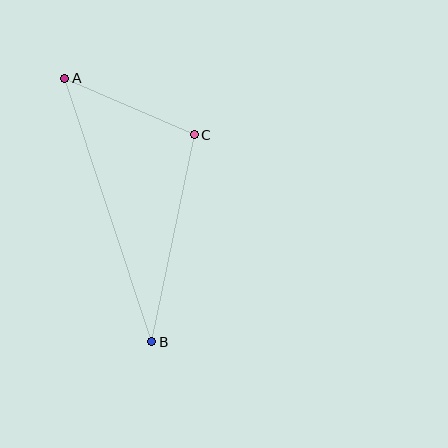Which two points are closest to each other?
Points A and C are closest to each other.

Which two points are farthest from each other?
Points A and B are farthest from each other.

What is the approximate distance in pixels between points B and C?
The distance between B and C is approximately 211 pixels.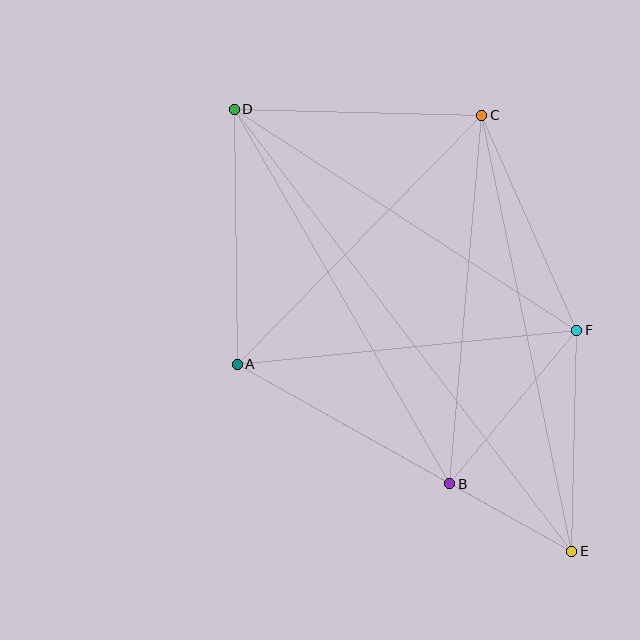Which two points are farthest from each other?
Points D and E are farthest from each other.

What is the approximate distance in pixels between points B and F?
The distance between B and F is approximately 199 pixels.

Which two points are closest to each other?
Points B and E are closest to each other.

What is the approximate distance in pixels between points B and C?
The distance between B and C is approximately 370 pixels.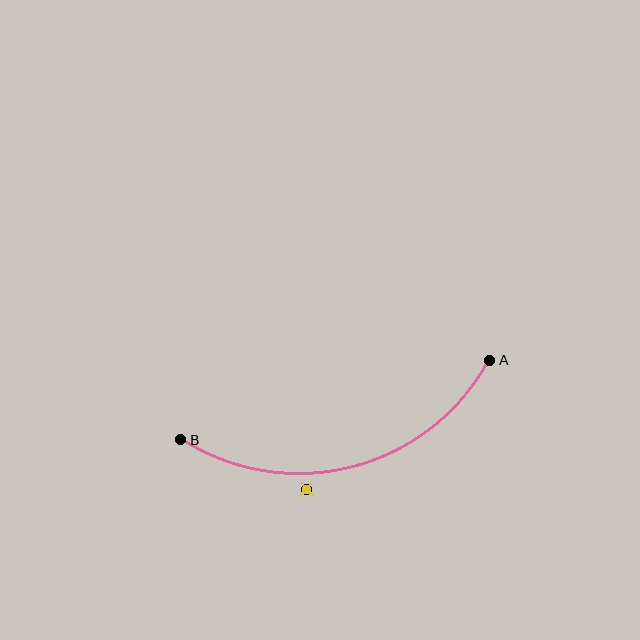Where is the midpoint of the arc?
The arc midpoint is the point on the curve farthest from the straight line joining A and B. It sits below that line.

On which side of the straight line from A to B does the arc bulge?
The arc bulges below the straight line connecting A and B.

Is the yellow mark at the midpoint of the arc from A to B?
No — the yellow mark does not lie on the arc at all. It sits slightly outside the curve.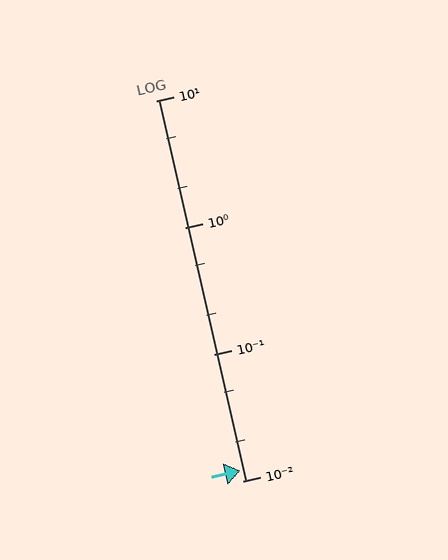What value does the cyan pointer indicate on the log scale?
The pointer indicates approximately 0.012.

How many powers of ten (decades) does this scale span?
The scale spans 3 decades, from 0.01 to 10.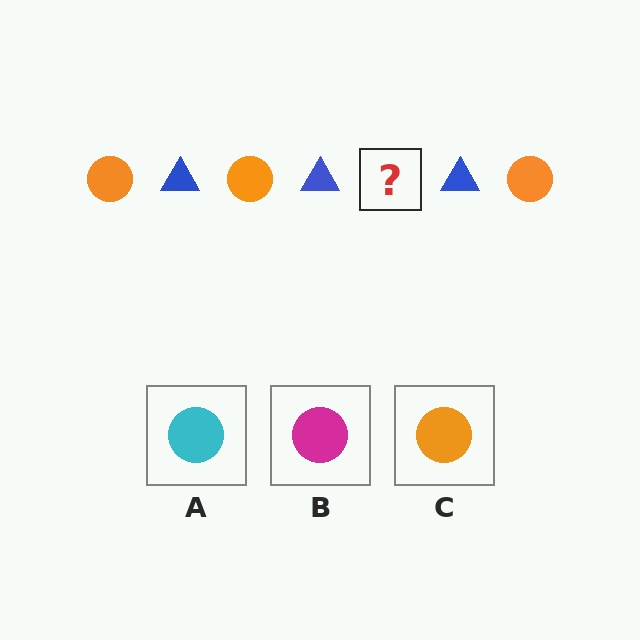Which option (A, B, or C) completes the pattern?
C.